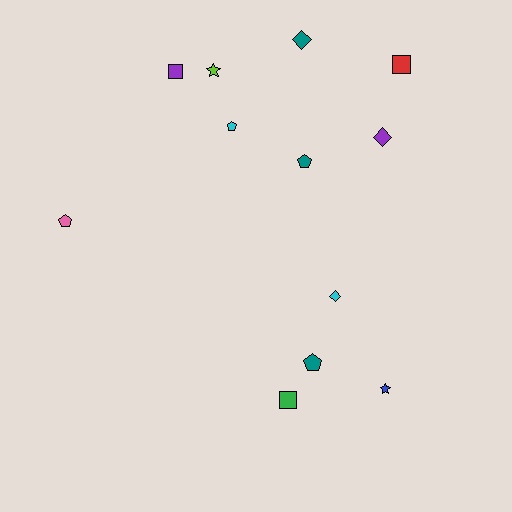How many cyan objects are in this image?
There are 2 cyan objects.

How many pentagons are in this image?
There are 4 pentagons.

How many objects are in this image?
There are 12 objects.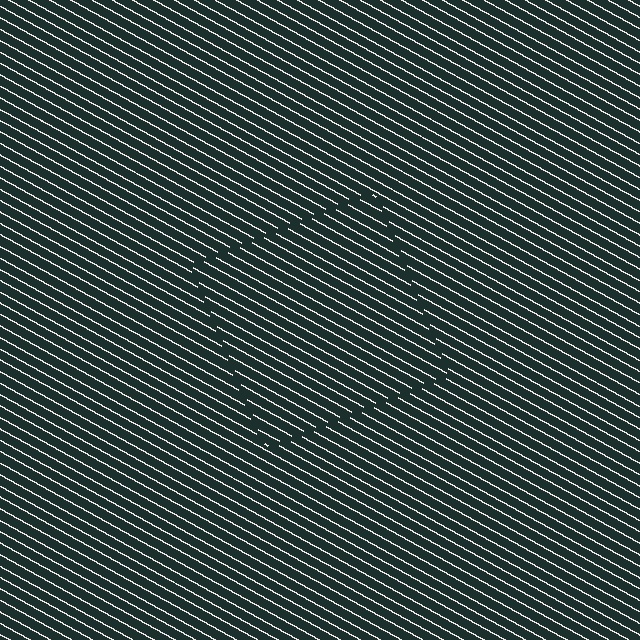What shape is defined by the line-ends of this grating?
An illusory square. The interior of the shape contains the same grating, shifted by half a period — the contour is defined by the phase discontinuity where line-ends from the inner and outer gratings abut.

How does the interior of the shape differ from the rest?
The interior of the shape contains the same grating, shifted by half a period — the contour is defined by the phase discontinuity where line-ends from the inner and outer gratings abut.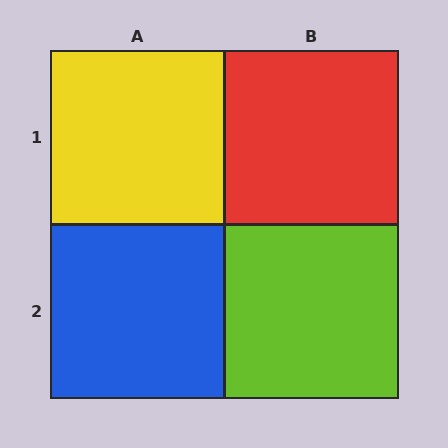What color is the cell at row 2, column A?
Blue.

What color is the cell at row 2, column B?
Lime.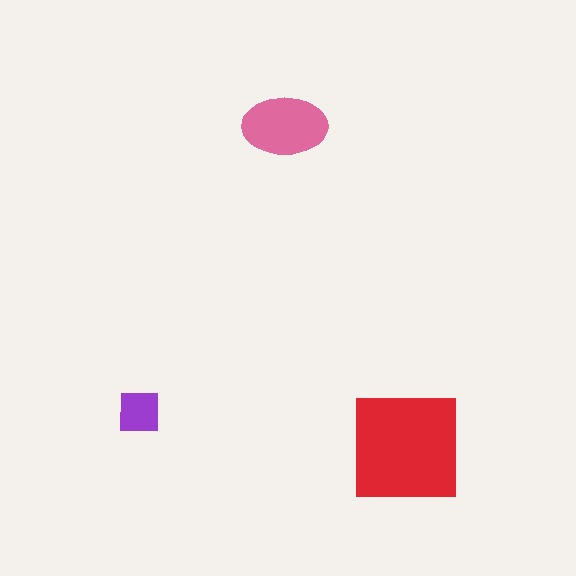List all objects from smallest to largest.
The purple square, the pink ellipse, the red square.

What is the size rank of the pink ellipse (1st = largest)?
2nd.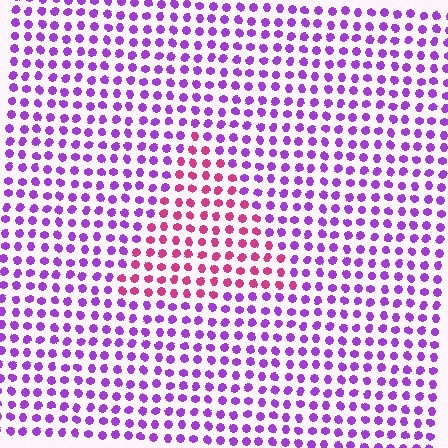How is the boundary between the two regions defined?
The boundary is defined purely by a slight shift in hue (about 47 degrees). Spacing, size, and orientation are identical on both sides.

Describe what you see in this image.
The image is filled with small purple elements in a uniform arrangement. A triangle-shaped region is visible where the elements are tinted to a slightly different hue, forming a subtle color boundary.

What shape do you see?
I see a triangle.